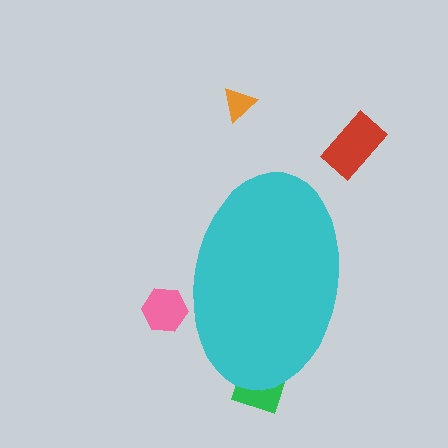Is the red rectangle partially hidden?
No, the red rectangle is fully visible.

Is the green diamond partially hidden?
Yes, the green diamond is partially hidden behind the cyan ellipse.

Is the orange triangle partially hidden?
No, the orange triangle is fully visible.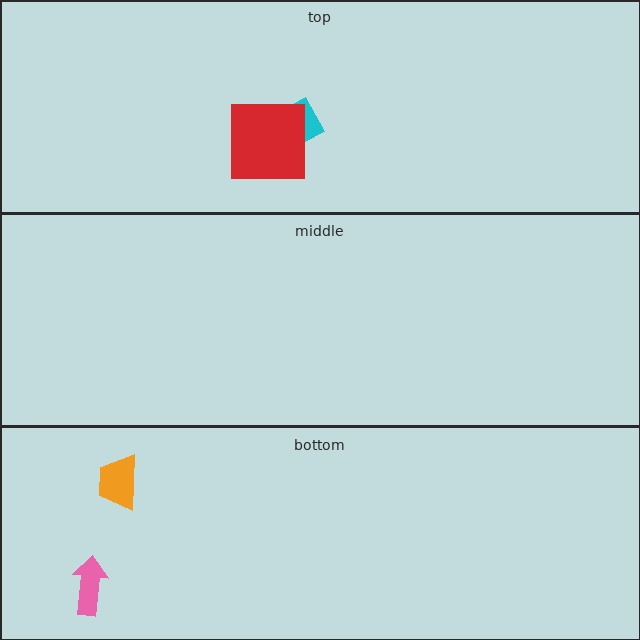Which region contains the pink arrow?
The bottom region.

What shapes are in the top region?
The cyan rectangle, the red square.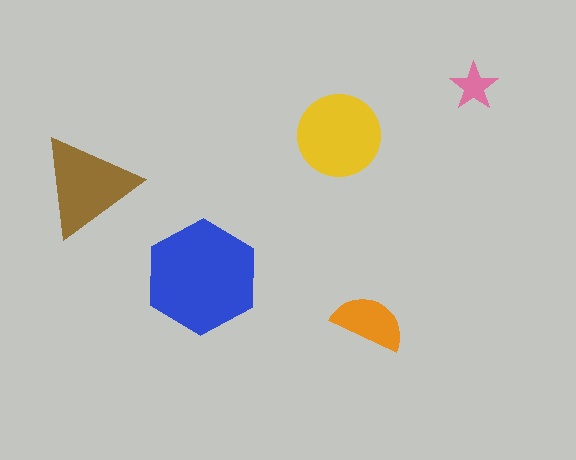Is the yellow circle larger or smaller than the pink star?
Larger.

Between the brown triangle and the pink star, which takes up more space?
The brown triangle.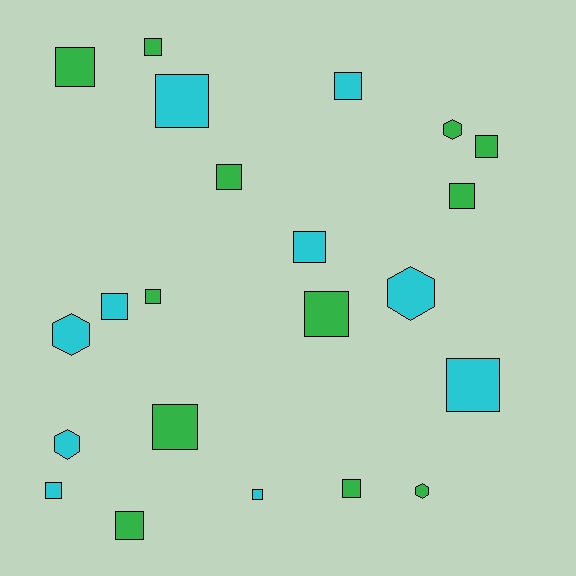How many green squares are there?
There are 10 green squares.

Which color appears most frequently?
Green, with 12 objects.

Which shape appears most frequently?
Square, with 17 objects.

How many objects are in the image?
There are 22 objects.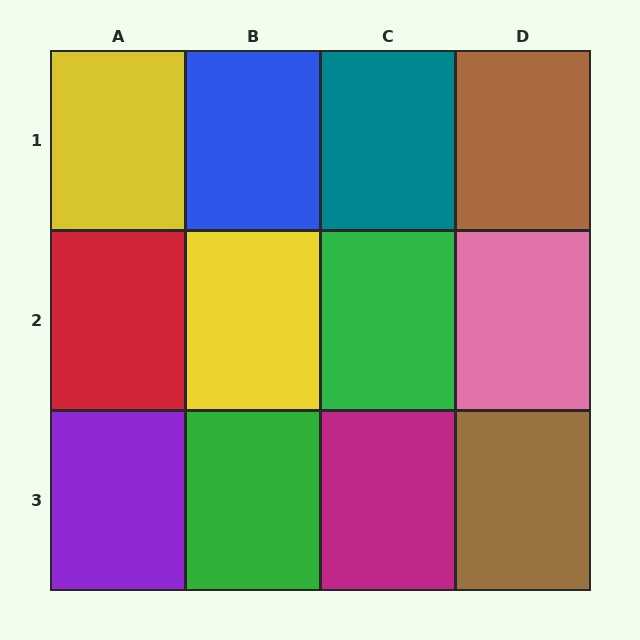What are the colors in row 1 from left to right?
Yellow, blue, teal, brown.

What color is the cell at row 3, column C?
Magenta.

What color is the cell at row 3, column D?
Brown.